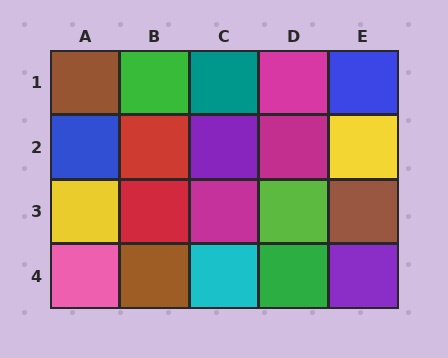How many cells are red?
2 cells are red.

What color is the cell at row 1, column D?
Magenta.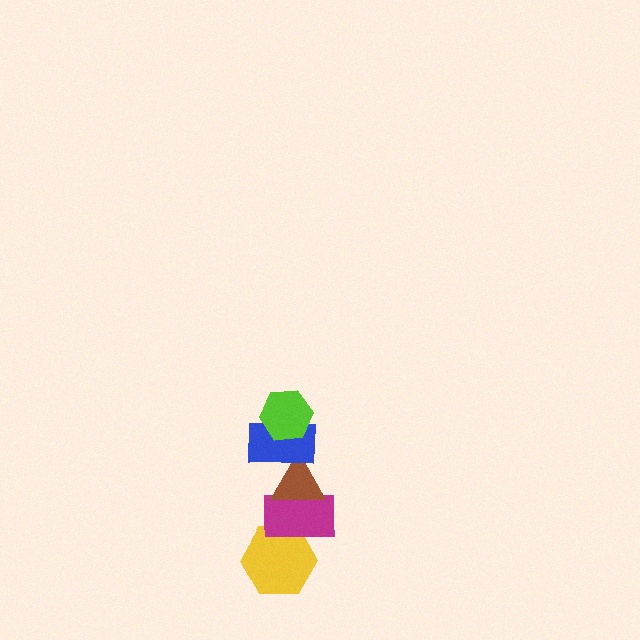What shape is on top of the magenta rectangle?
The brown triangle is on top of the magenta rectangle.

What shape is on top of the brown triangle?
The blue rectangle is on top of the brown triangle.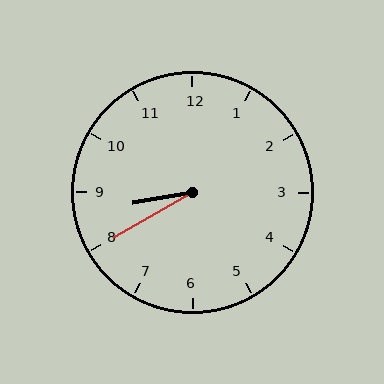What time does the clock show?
8:40.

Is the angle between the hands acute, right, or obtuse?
It is acute.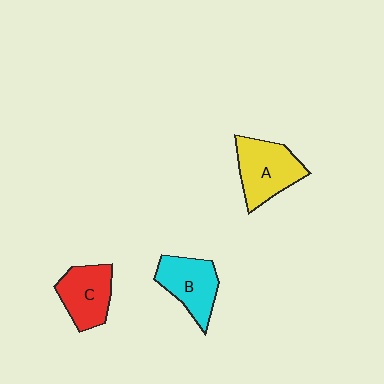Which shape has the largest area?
Shape A (yellow).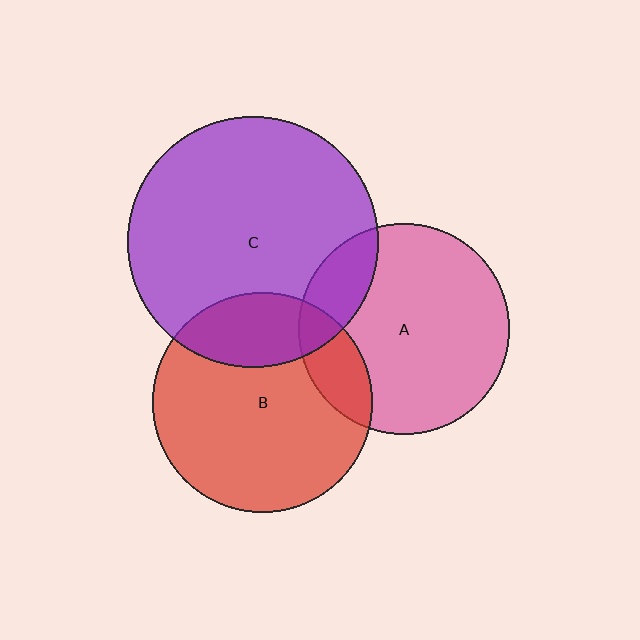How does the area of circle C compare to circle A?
Approximately 1.4 times.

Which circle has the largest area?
Circle C (purple).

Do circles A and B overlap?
Yes.